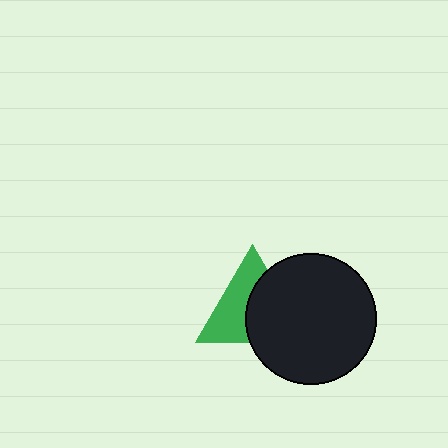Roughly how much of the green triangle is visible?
About half of it is visible (roughly 50%).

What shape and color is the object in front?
The object in front is a black circle.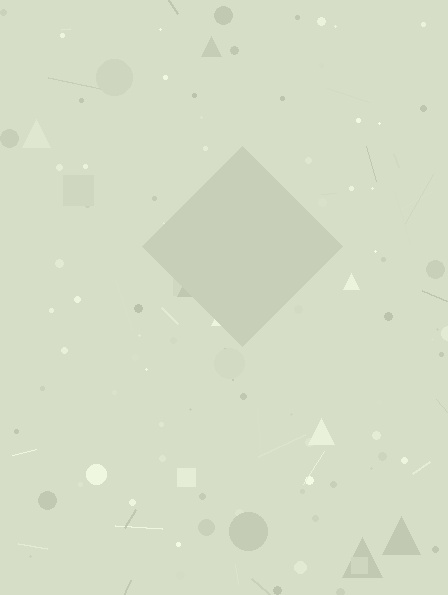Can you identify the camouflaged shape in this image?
The camouflaged shape is a diamond.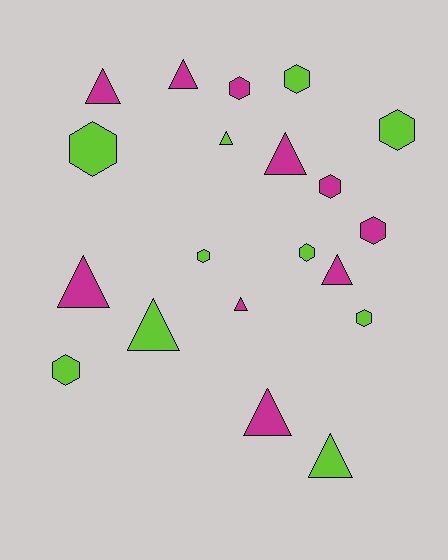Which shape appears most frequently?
Hexagon, with 10 objects.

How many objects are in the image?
There are 20 objects.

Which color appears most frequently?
Magenta, with 10 objects.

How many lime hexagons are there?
There are 7 lime hexagons.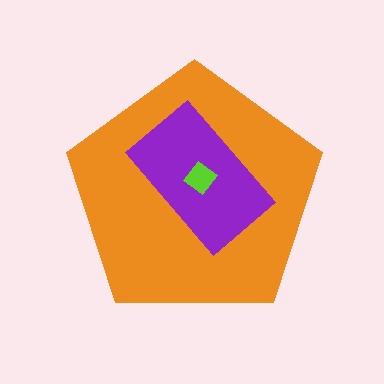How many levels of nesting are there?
3.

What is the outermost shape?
The orange pentagon.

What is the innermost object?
The lime diamond.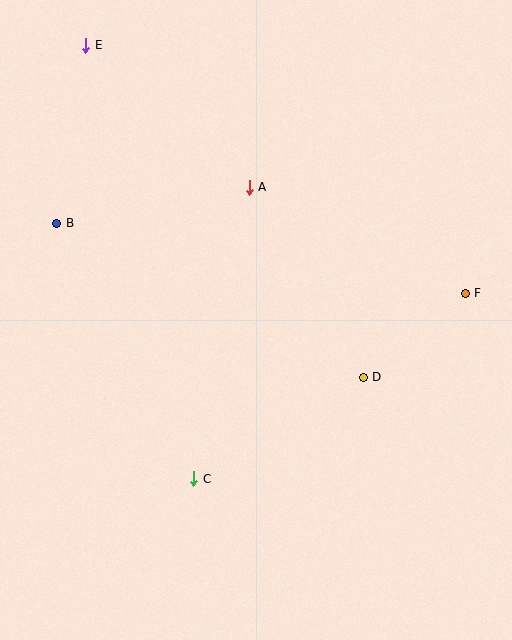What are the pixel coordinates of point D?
Point D is at (363, 377).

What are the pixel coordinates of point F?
Point F is at (465, 293).